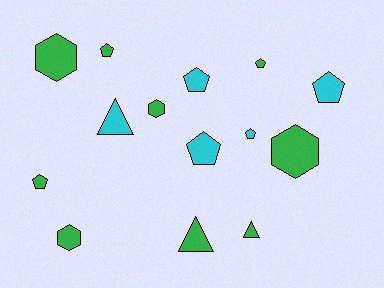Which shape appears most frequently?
Pentagon, with 7 objects.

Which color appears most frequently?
Green, with 9 objects.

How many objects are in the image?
There are 14 objects.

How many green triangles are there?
There are 2 green triangles.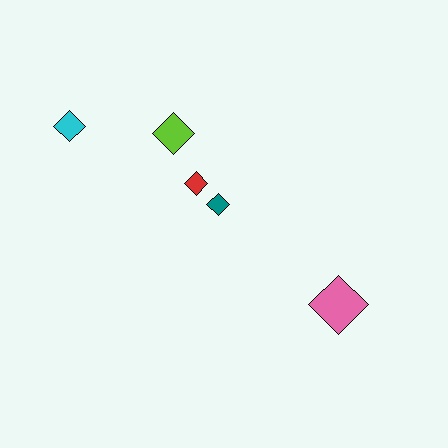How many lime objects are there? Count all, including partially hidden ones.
There is 1 lime object.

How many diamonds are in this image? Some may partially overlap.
There are 5 diamonds.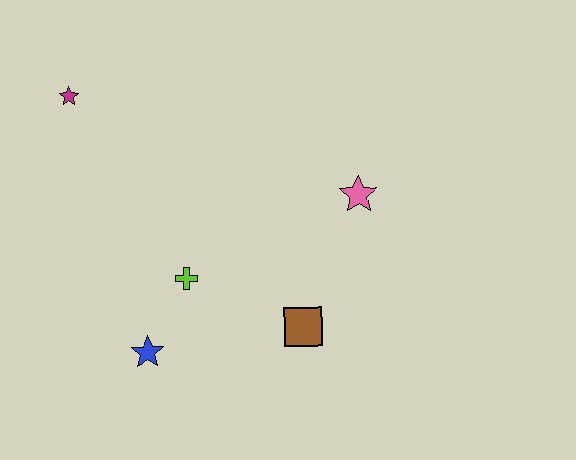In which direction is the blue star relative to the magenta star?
The blue star is below the magenta star.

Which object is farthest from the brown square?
The magenta star is farthest from the brown square.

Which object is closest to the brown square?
The lime cross is closest to the brown square.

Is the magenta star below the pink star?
No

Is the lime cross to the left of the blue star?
No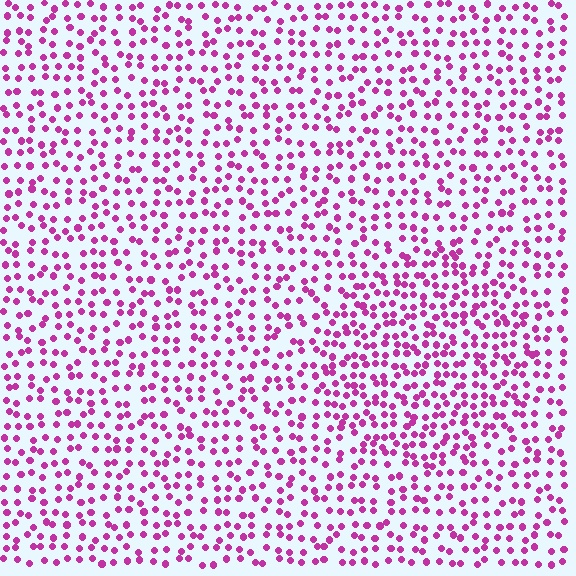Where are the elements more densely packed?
The elements are more densely packed inside the circle boundary.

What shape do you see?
I see a circle.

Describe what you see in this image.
The image contains small magenta elements arranged at two different densities. A circle-shaped region is visible where the elements are more densely packed than the surrounding area.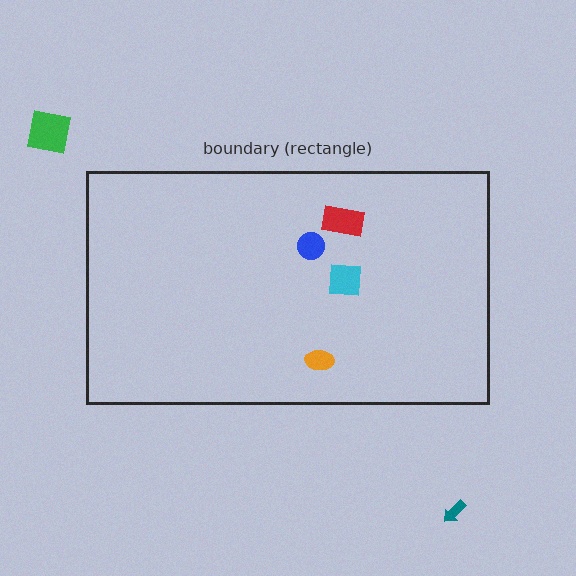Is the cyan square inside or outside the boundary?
Inside.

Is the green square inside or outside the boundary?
Outside.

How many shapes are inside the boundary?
4 inside, 2 outside.